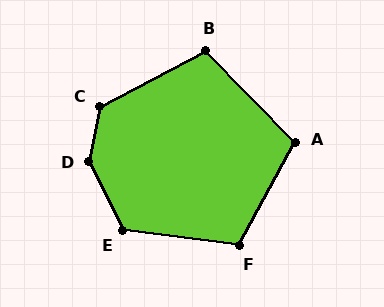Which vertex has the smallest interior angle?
B, at approximately 106 degrees.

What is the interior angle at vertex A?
Approximately 107 degrees (obtuse).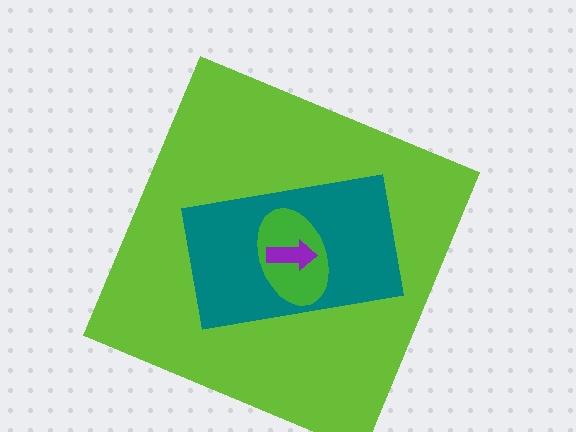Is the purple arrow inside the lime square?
Yes.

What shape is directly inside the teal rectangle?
The green ellipse.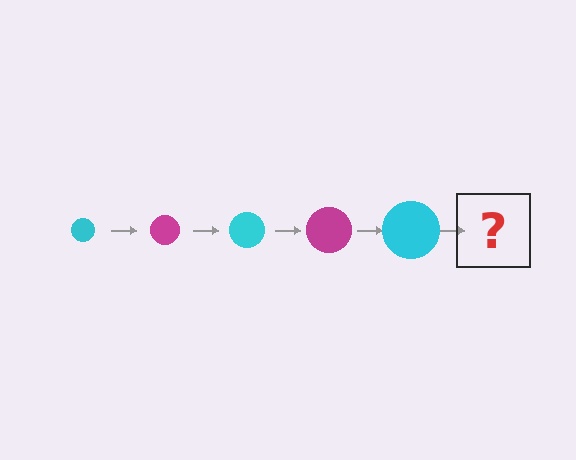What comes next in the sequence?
The next element should be a magenta circle, larger than the previous one.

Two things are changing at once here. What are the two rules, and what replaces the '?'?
The two rules are that the circle grows larger each step and the color cycles through cyan and magenta. The '?' should be a magenta circle, larger than the previous one.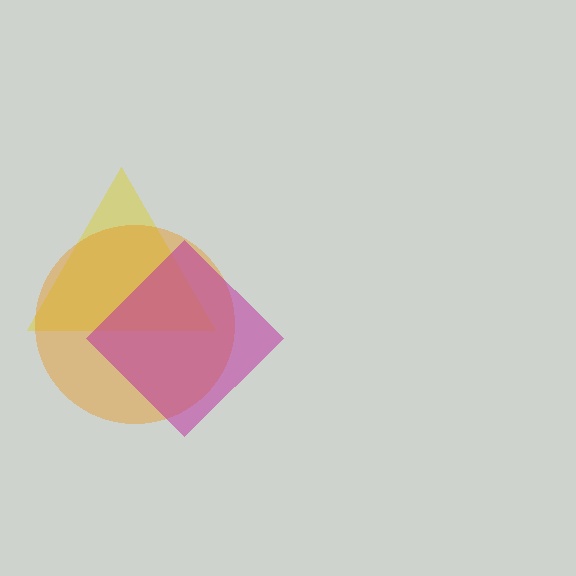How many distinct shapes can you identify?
There are 3 distinct shapes: a yellow triangle, an orange circle, a magenta diamond.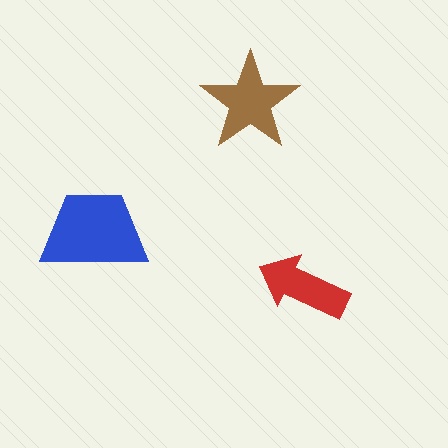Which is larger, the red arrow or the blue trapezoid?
The blue trapezoid.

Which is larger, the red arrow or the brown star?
The brown star.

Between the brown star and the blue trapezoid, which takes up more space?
The blue trapezoid.